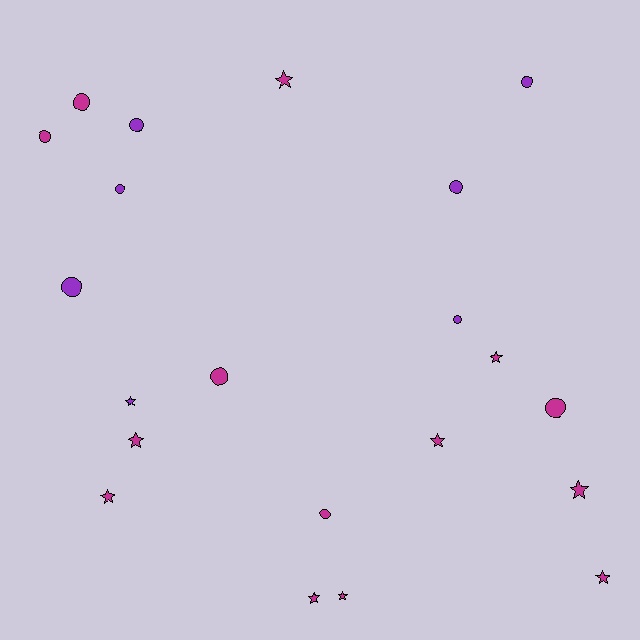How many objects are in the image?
There are 21 objects.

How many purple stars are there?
There is 1 purple star.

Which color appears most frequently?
Magenta, with 14 objects.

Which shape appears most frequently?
Circle, with 11 objects.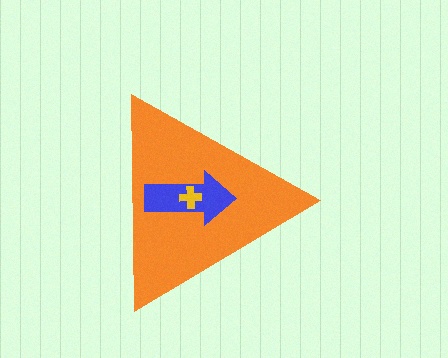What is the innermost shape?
The yellow cross.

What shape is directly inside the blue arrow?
The yellow cross.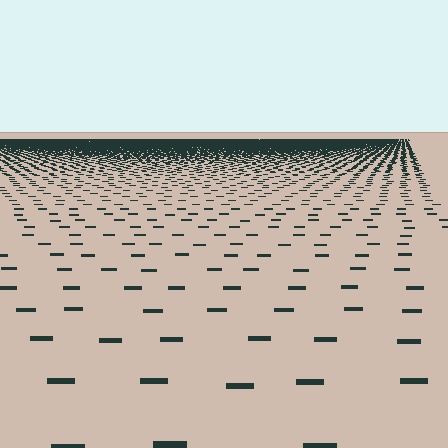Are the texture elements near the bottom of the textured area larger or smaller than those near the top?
Larger. Near the bottom, elements are closer to the viewer and appear at a bigger on-screen size.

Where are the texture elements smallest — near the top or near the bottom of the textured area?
Near the top.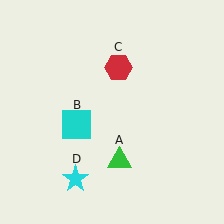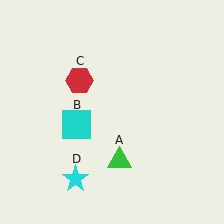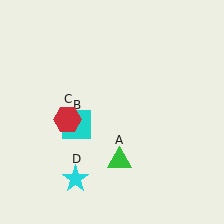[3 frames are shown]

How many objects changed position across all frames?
1 object changed position: red hexagon (object C).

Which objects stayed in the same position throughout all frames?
Green triangle (object A) and cyan square (object B) and cyan star (object D) remained stationary.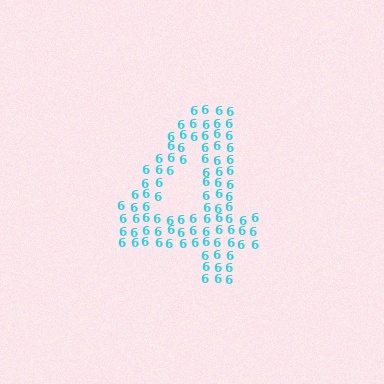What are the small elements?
The small elements are digit 6's.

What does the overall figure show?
The overall figure shows the digit 4.